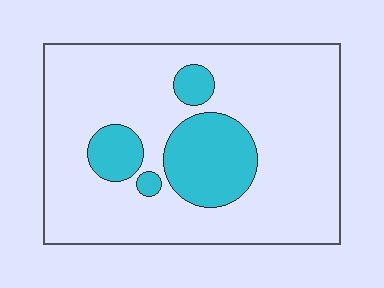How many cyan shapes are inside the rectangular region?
4.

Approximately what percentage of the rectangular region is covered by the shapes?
Approximately 20%.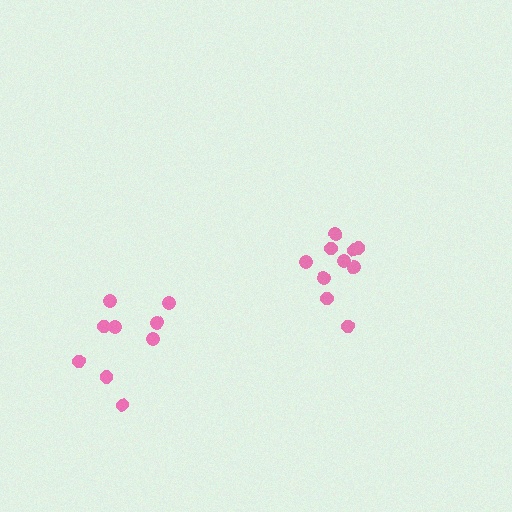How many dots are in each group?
Group 1: 10 dots, Group 2: 9 dots (19 total).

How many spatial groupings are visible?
There are 2 spatial groupings.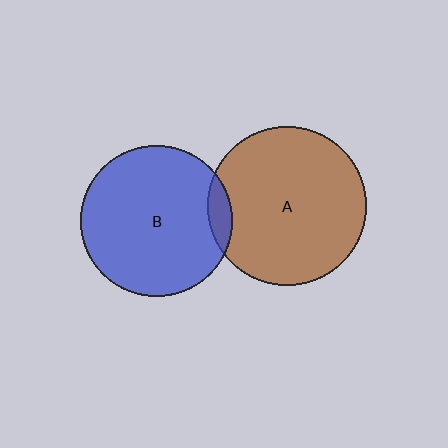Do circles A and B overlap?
Yes.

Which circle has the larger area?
Circle A (brown).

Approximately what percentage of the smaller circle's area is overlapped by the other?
Approximately 10%.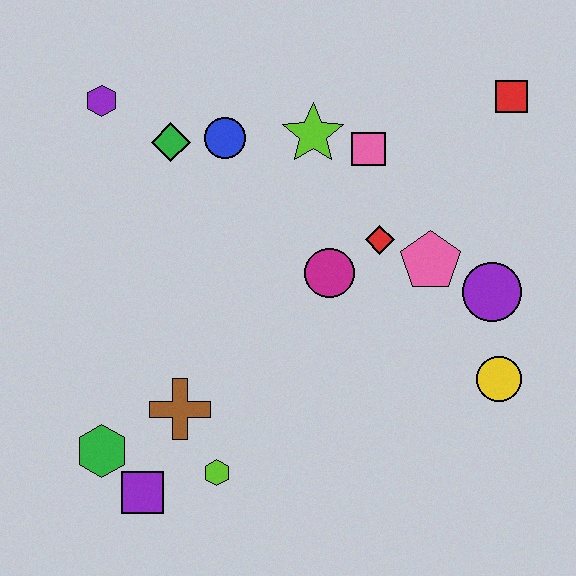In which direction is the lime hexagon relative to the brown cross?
The lime hexagon is below the brown cross.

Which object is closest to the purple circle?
The pink pentagon is closest to the purple circle.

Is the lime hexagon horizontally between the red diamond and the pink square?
No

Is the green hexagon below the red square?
Yes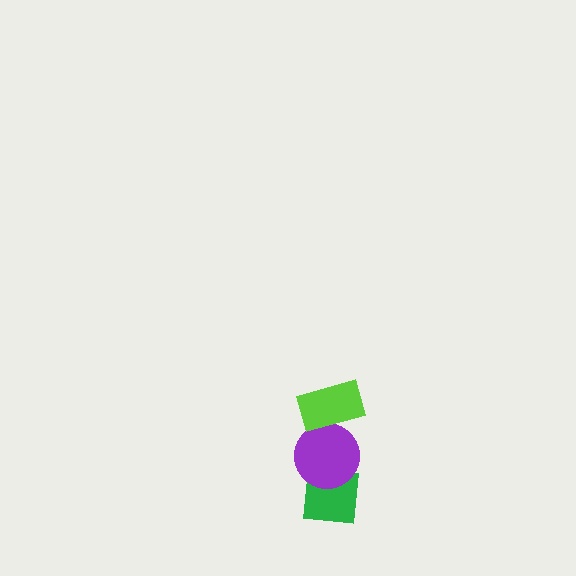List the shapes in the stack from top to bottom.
From top to bottom: the lime rectangle, the purple circle, the green square.